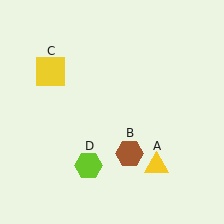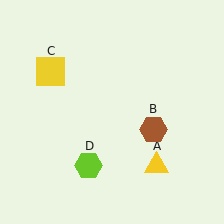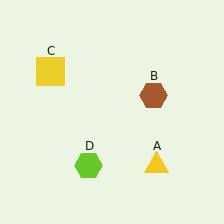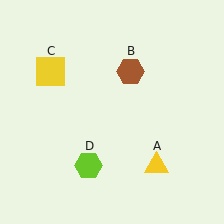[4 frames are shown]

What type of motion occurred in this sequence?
The brown hexagon (object B) rotated counterclockwise around the center of the scene.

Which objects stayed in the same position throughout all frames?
Yellow triangle (object A) and yellow square (object C) and lime hexagon (object D) remained stationary.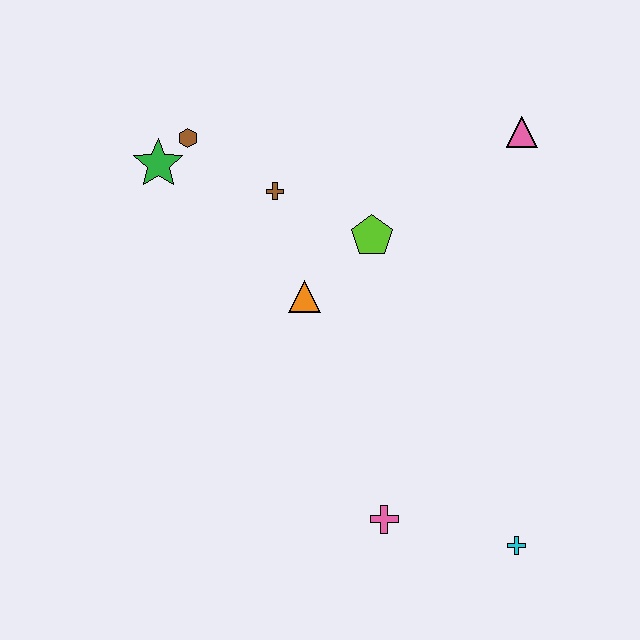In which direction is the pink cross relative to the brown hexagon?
The pink cross is below the brown hexagon.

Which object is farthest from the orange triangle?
The cyan cross is farthest from the orange triangle.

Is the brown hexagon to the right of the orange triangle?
No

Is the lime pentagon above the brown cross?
No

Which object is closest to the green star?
The brown hexagon is closest to the green star.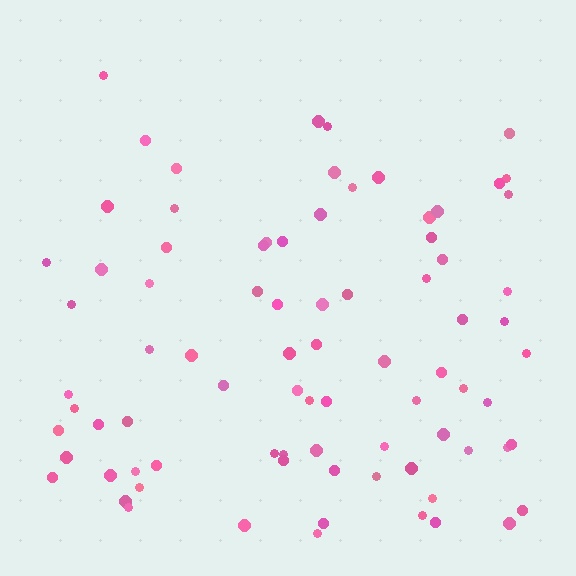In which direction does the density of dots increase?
From top to bottom, with the bottom side densest.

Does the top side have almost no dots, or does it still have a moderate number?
Still a moderate number, just noticeably fewer than the bottom.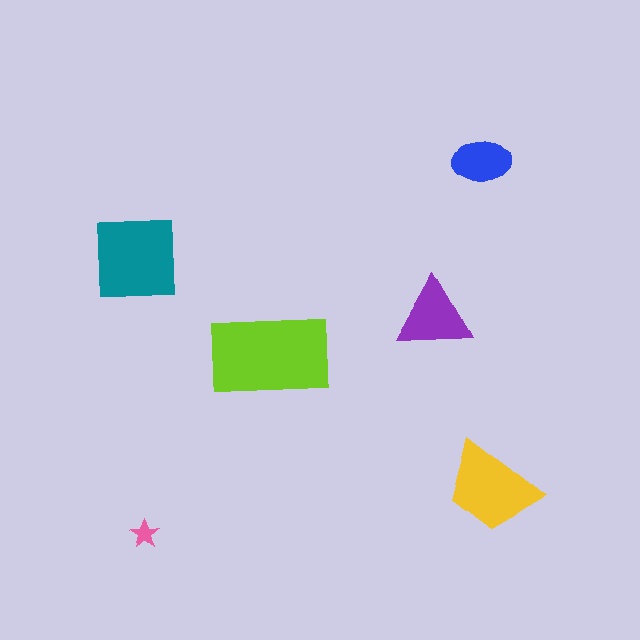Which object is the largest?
The lime rectangle.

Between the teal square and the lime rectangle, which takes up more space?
The lime rectangle.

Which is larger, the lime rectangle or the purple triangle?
The lime rectangle.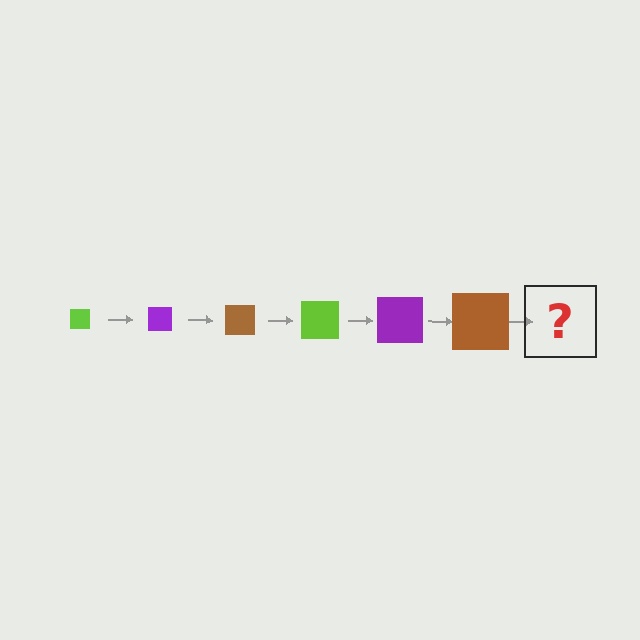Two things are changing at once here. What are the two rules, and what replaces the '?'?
The two rules are that the square grows larger each step and the color cycles through lime, purple, and brown. The '?' should be a lime square, larger than the previous one.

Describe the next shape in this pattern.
It should be a lime square, larger than the previous one.